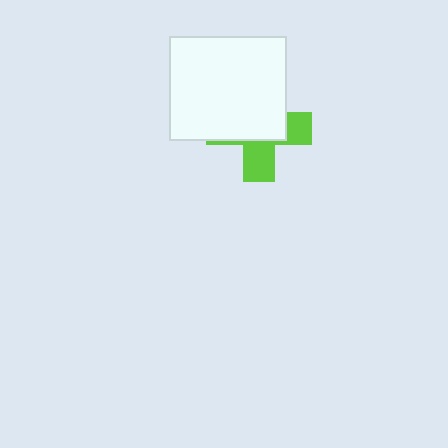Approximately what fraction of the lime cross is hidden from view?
Roughly 61% of the lime cross is hidden behind the white rectangle.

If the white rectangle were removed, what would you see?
You would see the complete lime cross.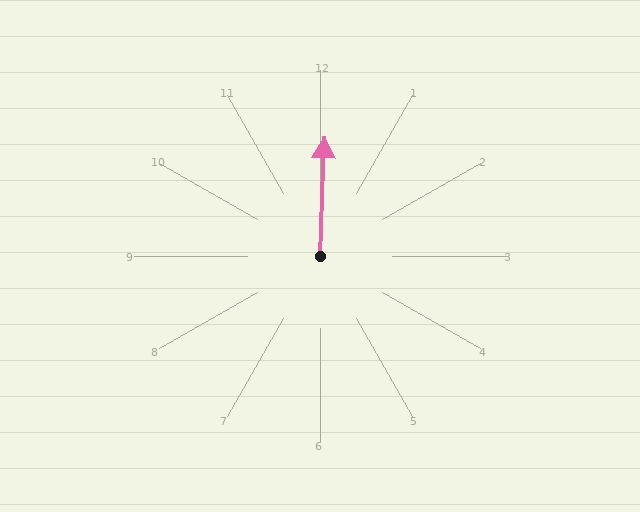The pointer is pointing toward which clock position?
Roughly 12 o'clock.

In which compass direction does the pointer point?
North.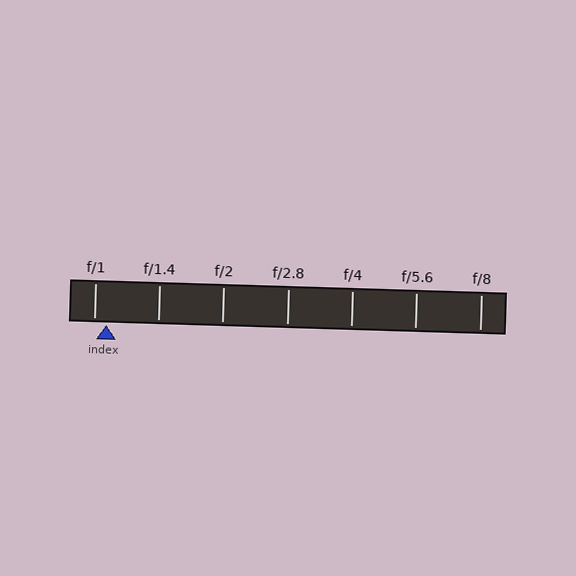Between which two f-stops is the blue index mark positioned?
The index mark is between f/1 and f/1.4.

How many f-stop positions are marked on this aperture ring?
There are 7 f-stop positions marked.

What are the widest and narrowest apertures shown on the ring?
The widest aperture shown is f/1 and the narrowest is f/8.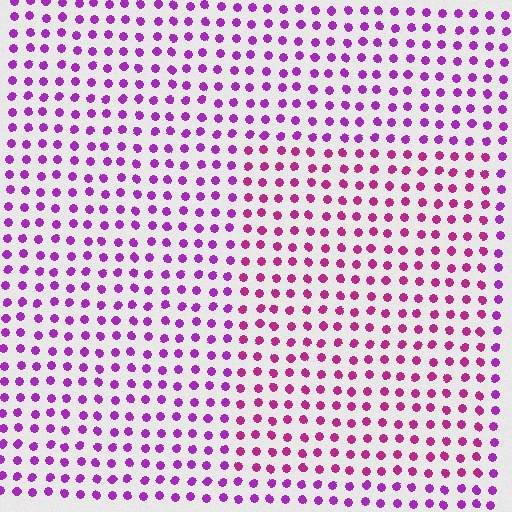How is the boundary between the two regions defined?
The boundary is defined purely by a slight shift in hue (about 29 degrees). Spacing, size, and orientation are identical on both sides.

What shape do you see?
I see a rectangle.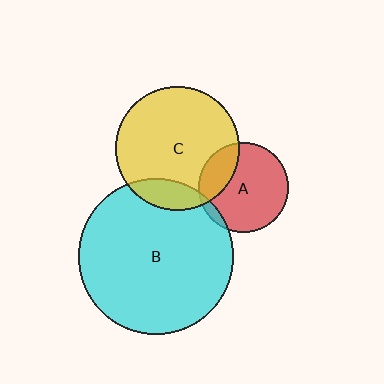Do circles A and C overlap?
Yes.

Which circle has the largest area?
Circle B (cyan).